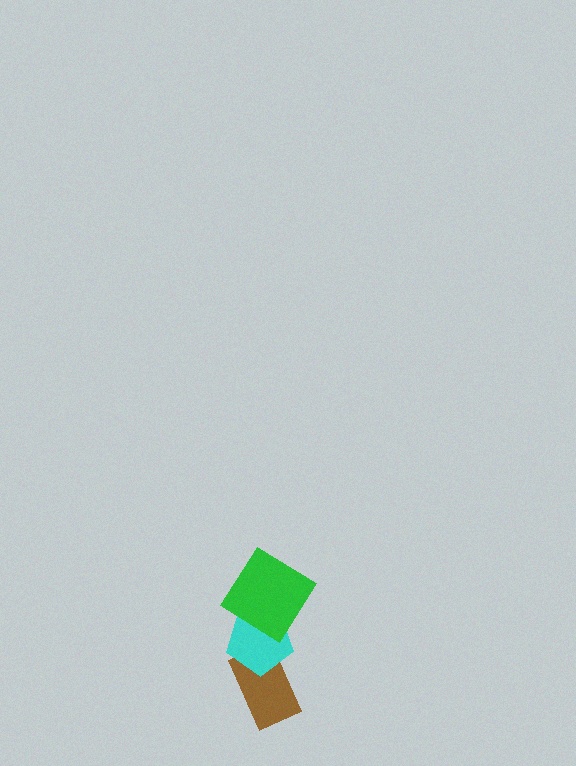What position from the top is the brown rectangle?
The brown rectangle is 3rd from the top.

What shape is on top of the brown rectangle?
The cyan pentagon is on top of the brown rectangle.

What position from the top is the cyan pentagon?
The cyan pentagon is 2nd from the top.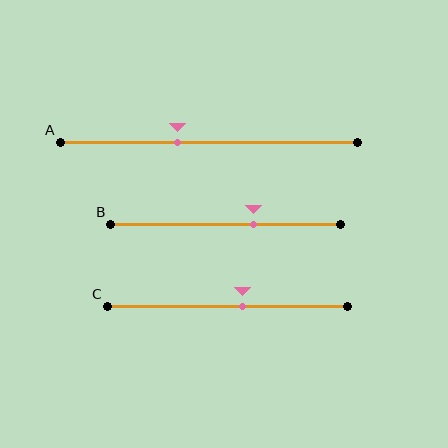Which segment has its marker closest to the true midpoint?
Segment C has its marker closest to the true midpoint.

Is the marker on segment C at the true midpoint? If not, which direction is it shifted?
No, the marker on segment C is shifted to the right by about 6% of the segment length.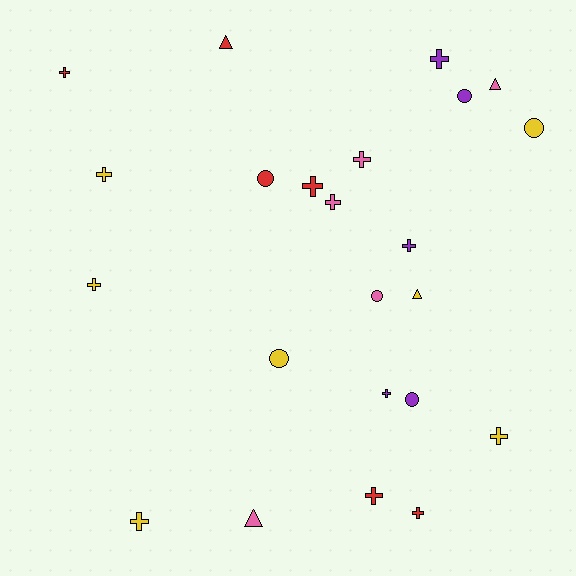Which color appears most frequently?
Yellow, with 7 objects.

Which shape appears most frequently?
Cross, with 13 objects.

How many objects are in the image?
There are 23 objects.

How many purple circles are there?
There are 2 purple circles.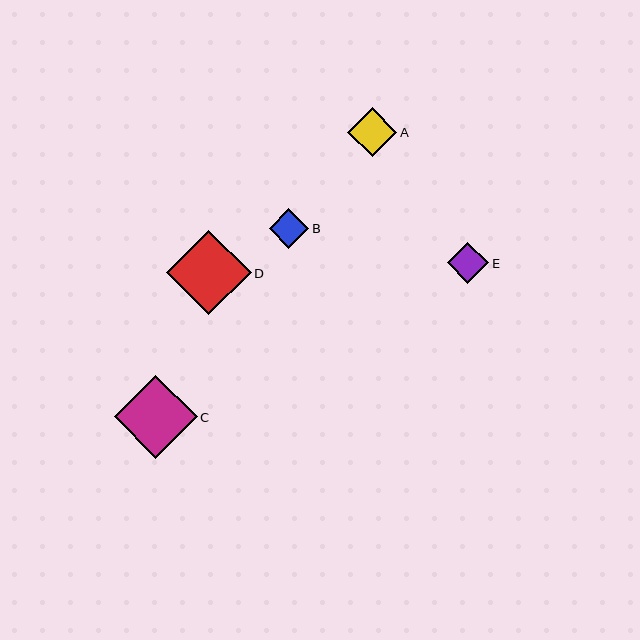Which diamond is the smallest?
Diamond B is the smallest with a size of approximately 39 pixels.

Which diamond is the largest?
Diamond D is the largest with a size of approximately 85 pixels.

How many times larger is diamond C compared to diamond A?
Diamond C is approximately 1.7 times the size of diamond A.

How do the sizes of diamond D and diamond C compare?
Diamond D and diamond C are approximately the same size.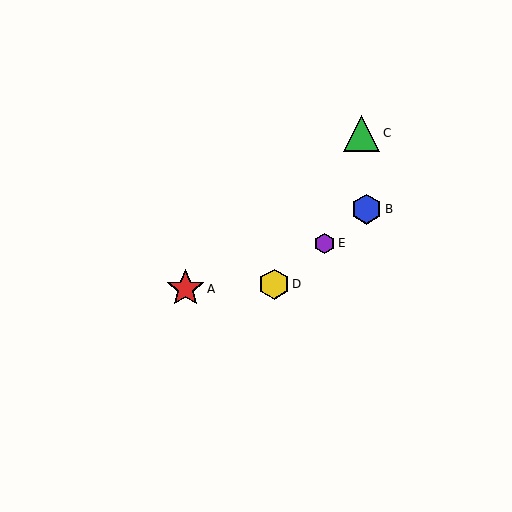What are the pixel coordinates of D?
Object D is at (274, 284).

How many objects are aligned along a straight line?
3 objects (B, D, E) are aligned along a straight line.